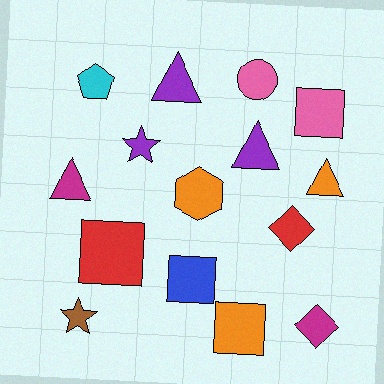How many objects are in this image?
There are 15 objects.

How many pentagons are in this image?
There is 1 pentagon.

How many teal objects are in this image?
There are no teal objects.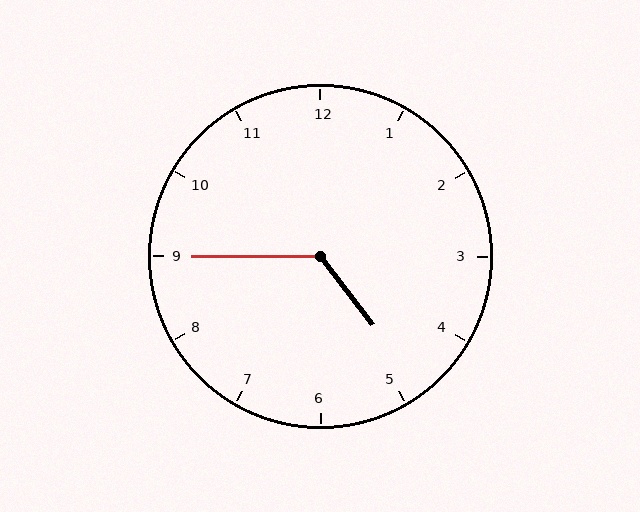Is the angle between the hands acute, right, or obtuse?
It is obtuse.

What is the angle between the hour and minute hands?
Approximately 128 degrees.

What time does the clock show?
4:45.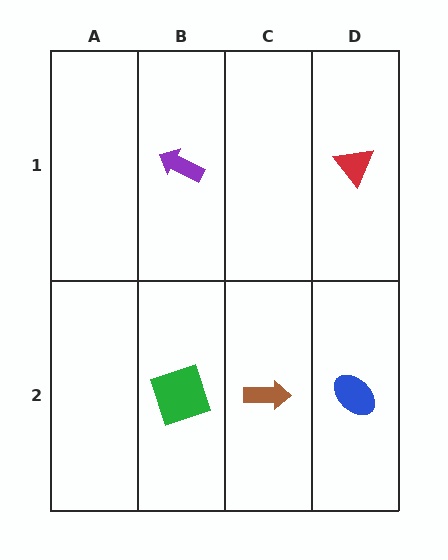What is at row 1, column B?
A purple arrow.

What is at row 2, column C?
A brown arrow.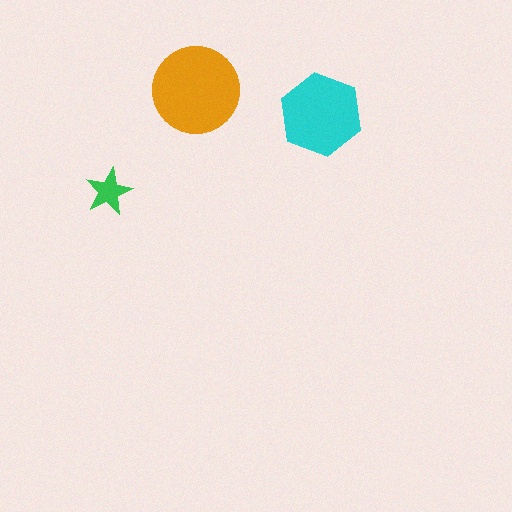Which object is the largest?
The orange circle.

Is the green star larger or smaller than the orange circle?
Smaller.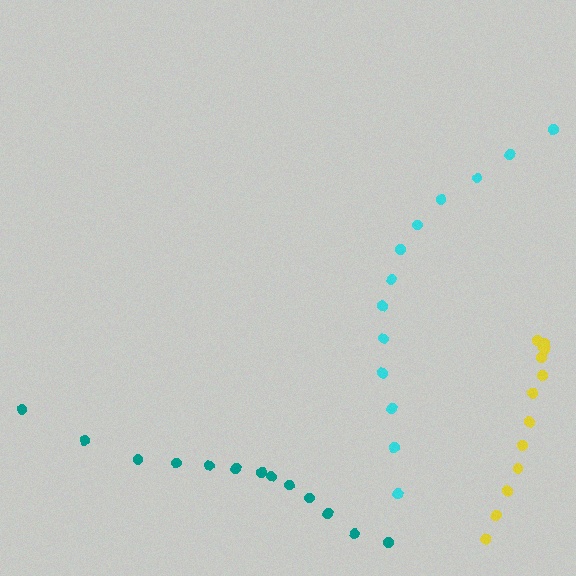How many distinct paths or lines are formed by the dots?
There are 3 distinct paths.